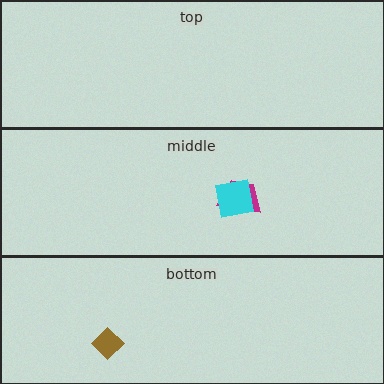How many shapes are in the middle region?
2.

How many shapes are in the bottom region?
1.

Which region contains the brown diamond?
The bottom region.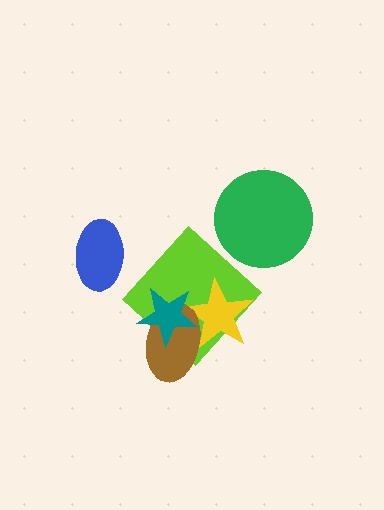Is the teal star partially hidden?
No, no other shape covers it.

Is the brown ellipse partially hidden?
Yes, it is partially covered by another shape.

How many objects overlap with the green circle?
0 objects overlap with the green circle.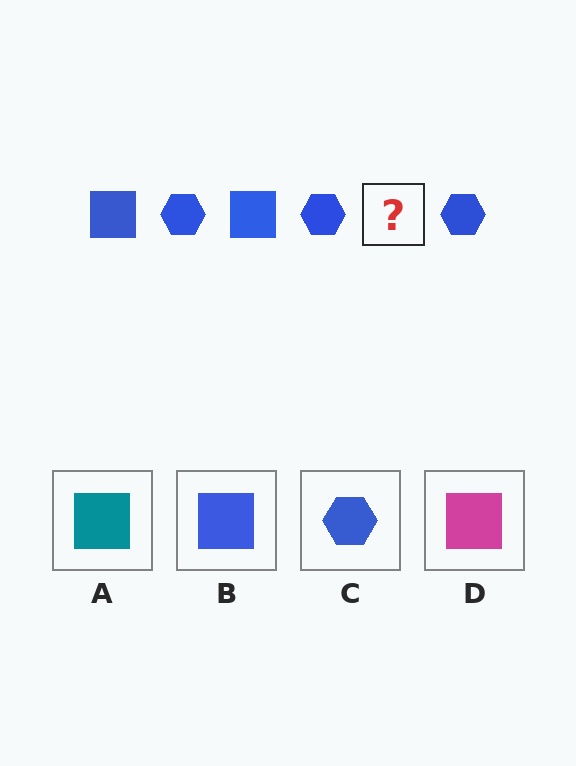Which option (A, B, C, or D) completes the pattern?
B.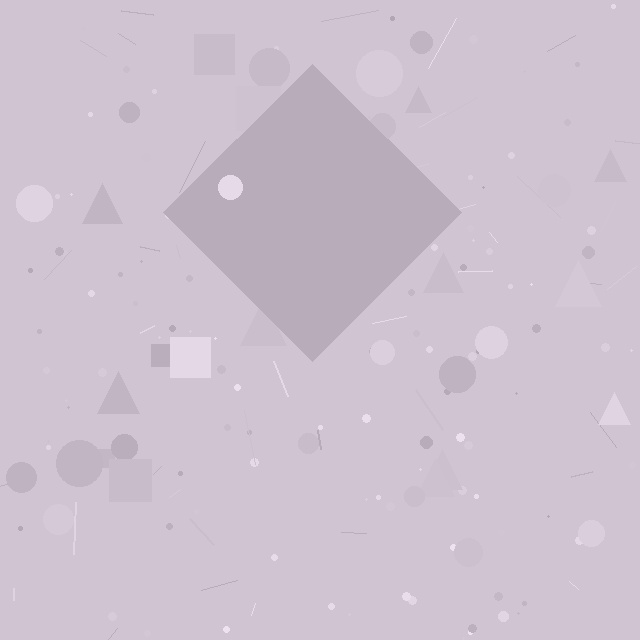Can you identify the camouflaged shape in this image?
The camouflaged shape is a diamond.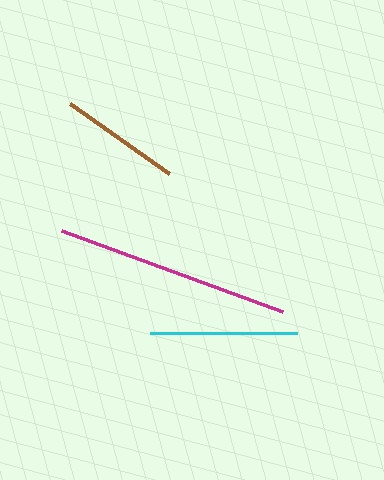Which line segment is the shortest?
The brown line is the shortest at approximately 122 pixels.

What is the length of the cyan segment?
The cyan segment is approximately 147 pixels long.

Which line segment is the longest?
The magenta line is the longest at approximately 235 pixels.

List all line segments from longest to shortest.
From longest to shortest: magenta, cyan, brown.